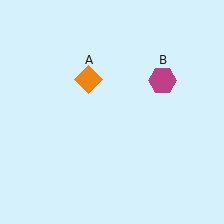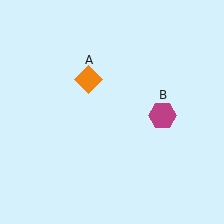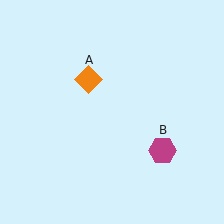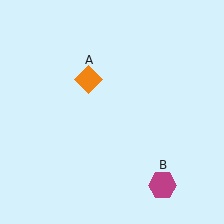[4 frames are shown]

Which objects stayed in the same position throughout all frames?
Orange diamond (object A) remained stationary.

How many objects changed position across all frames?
1 object changed position: magenta hexagon (object B).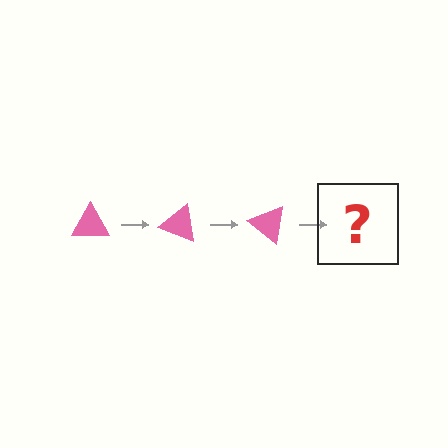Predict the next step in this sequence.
The next step is a pink triangle rotated 60 degrees.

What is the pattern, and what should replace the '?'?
The pattern is that the triangle rotates 20 degrees each step. The '?' should be a pink triangle rotated 60 degrees.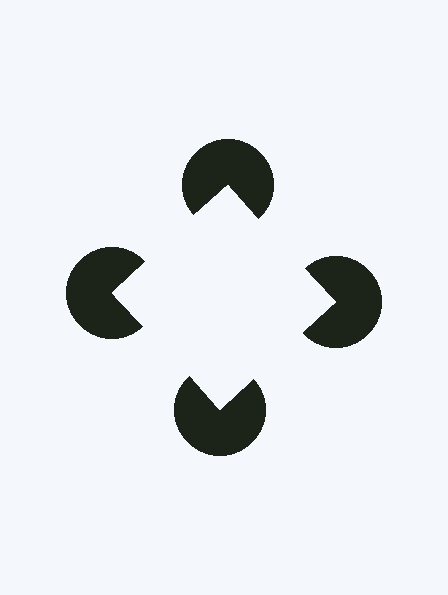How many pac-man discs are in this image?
There are 4 — one at each vertex of the illusory square.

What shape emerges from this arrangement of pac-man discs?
An illusory square — its edges are inferred from the aligned wedge cuts in the pac-man discs, not physically drawn.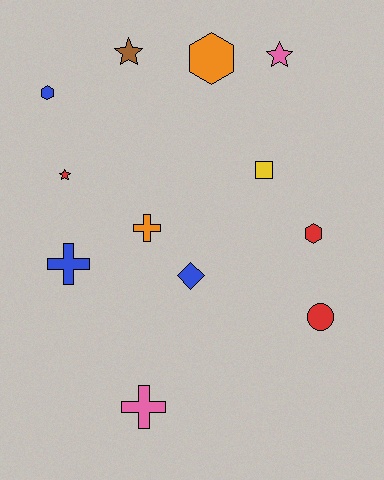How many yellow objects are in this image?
There is 1 yellow object.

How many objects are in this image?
There are 12 objects.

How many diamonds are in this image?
There is 1 diamond.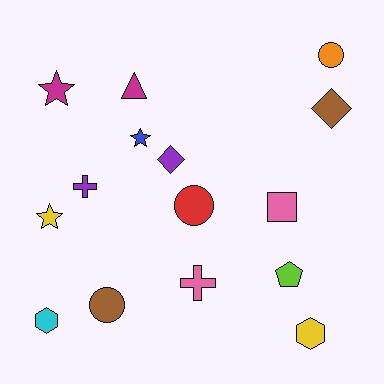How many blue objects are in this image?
There is 1 blue object.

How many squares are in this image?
There is 1 square.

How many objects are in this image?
There are 15 objects.